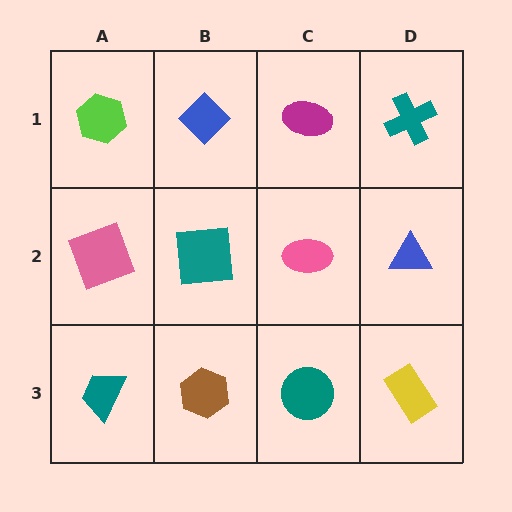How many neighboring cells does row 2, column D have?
3.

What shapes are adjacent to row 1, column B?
A teal square (row 2, column B), a lime hexagon (row 1, column A), a magenta ellipse (row 1, column C).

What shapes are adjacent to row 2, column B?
A blue diamond (row 1, column B), a brown hexagon (row 3, column B), a pink square (row 2, column A), a pink ellipse (row 2, column C).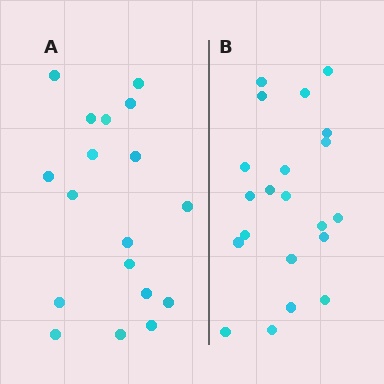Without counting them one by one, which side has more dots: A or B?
Region B (the right region) has more dots.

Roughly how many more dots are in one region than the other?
Region B has just a few more — roughly 2 or 3 more dots than region A.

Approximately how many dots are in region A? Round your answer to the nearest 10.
About 20 dots. (The exact count is 18, which rounds to 20.)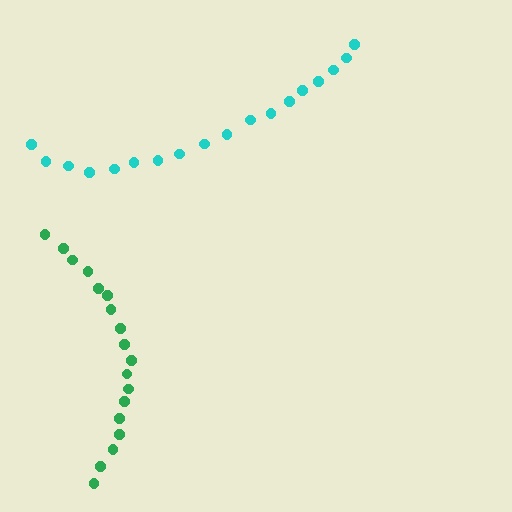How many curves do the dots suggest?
There are 2 distinct paths.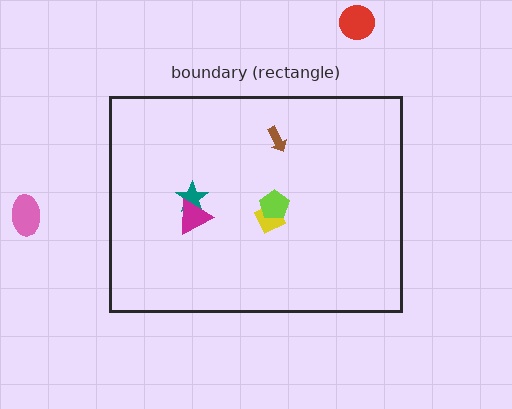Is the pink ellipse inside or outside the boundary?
Outside.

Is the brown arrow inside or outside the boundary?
Inside.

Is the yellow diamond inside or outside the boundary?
Inside.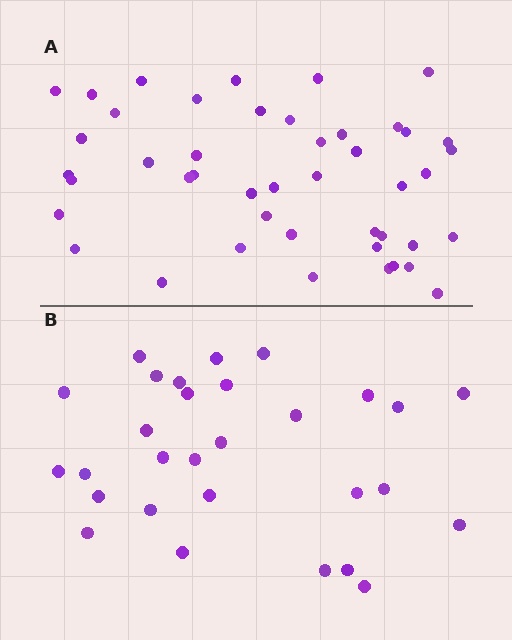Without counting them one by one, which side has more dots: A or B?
Region A (the top region) has more dots.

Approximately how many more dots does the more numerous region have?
Region A has approximately 15 more dots than region B.